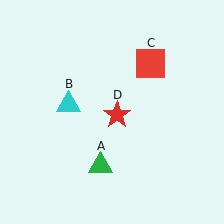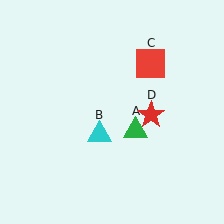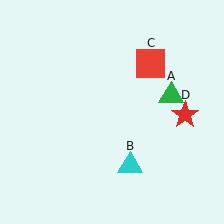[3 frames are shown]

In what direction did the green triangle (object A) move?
The green triangle (object A) moved up and to the right.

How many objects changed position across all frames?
3 objects changed position: green triangle (object A), cyan triangle (object B), red star (object D).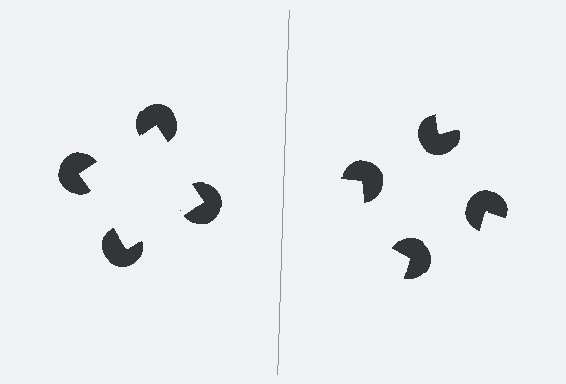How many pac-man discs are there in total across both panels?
8 — 4 on each side.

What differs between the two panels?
The pac-man discs are positioned identically on both sides; only the wedge orientations differ. On the left they align to a square; on the right they are misaligned.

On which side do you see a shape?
An illusory square appears on the left side. On the right side the wedge cuts are rotated, so no coherent shape forms.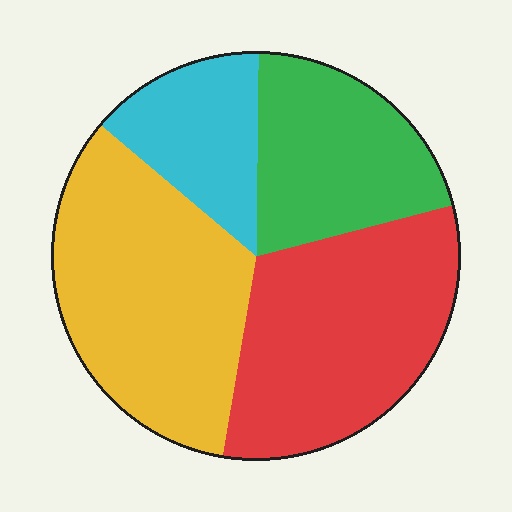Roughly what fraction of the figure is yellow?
Yellow takes up between a third and a half of the figure.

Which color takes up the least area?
Cyan, at roughly 15%.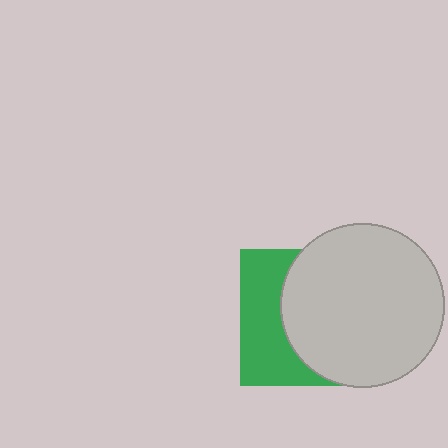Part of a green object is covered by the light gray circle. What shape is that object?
It is a square.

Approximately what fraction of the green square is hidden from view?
Roughly 62% of the green square is hidden behind the light gray circle.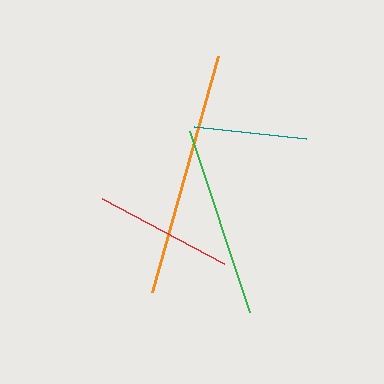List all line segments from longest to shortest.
From longest to shortest: orange, green, red, teal.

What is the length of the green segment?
The green segment is approximately 191 pixels long.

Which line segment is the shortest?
The teal line is the shortest at approximately 112 pixels.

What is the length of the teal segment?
The teal segment is approximately 112 pixels long.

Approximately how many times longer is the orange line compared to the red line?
The orange line is approximately 1.8 times the length of the red line.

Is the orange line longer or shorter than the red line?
The orange line is longer than the red line.